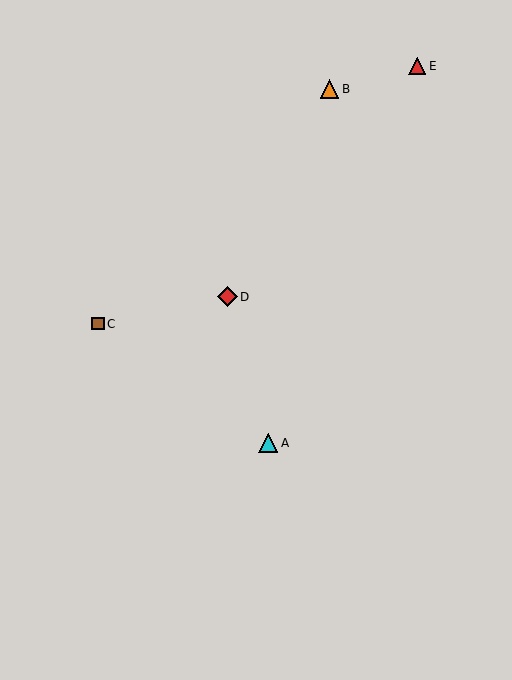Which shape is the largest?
The red diamond (labeled D) is the largest.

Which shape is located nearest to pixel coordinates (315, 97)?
The orange triangle (labeled B) at (329, 89) is nearest to that location.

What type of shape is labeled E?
Shape E is a red triangle.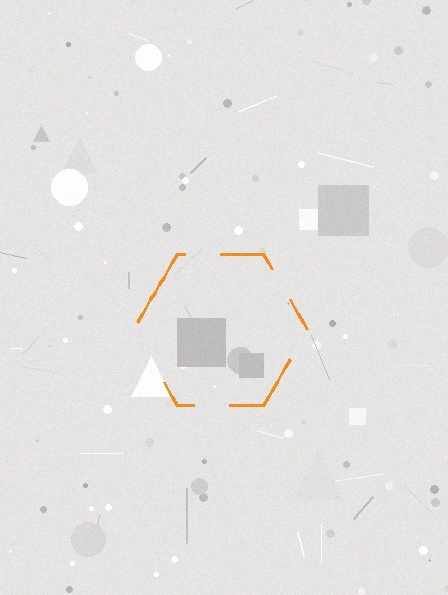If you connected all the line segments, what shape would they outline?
They would outline a hexagon.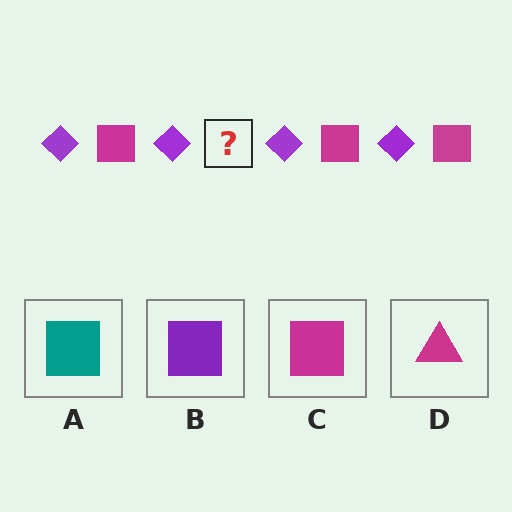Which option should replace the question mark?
Option C.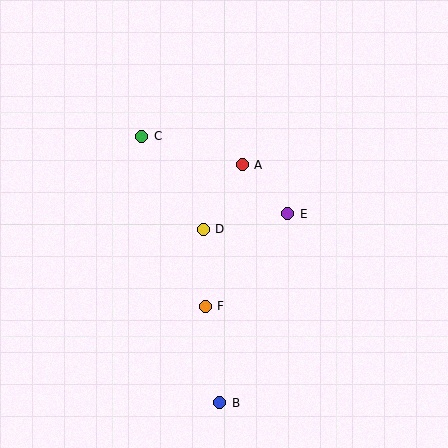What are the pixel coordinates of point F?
Point F is at (205, 306).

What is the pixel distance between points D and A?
The distance between D and A is 75 pixels.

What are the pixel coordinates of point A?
Point A is at (242, 165).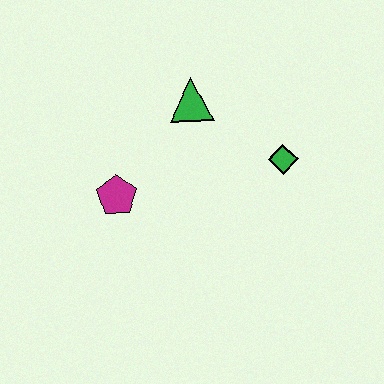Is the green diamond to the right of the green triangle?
Yes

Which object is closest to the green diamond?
The green triangle is closest to the green diamond.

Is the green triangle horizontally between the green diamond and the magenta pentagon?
Yes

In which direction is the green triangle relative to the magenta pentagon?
The green triangle is above the magenta pentagon.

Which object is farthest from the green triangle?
The magenta pentagon is farthest from the green triangle.